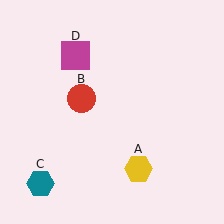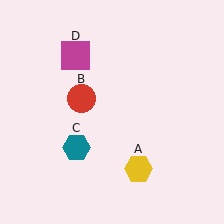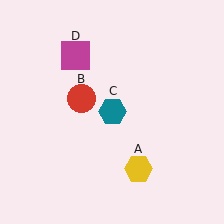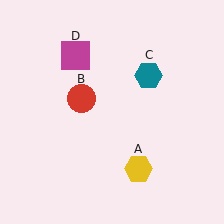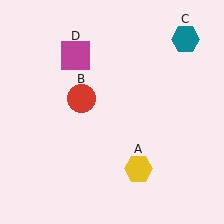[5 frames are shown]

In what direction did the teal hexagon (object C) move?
The teal hexagon (object C) moved up and to the right.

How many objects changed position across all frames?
1 object changed position: teal hexagon (object C).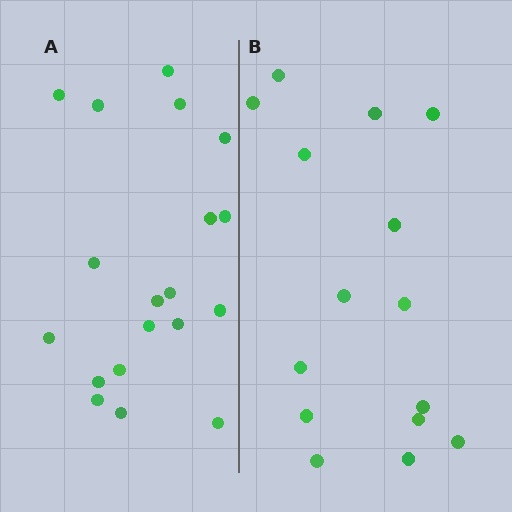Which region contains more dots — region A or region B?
Region A (the left region) has more dots.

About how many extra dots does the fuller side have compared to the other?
Region A has about 4 more dots than region B.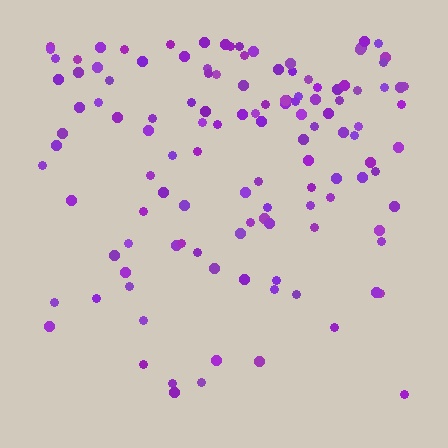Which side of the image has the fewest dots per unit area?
The bottom.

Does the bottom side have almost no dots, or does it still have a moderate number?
Still a moderate number, just noticeably fewer than the top.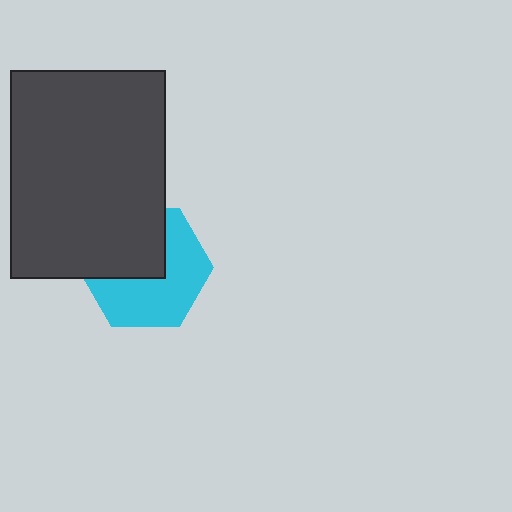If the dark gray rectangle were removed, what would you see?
You would see the complete cyan hexagon.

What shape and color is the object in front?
The object in front is a dark gray rectangle.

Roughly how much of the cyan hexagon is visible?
About half of it is visible (roughly 57%).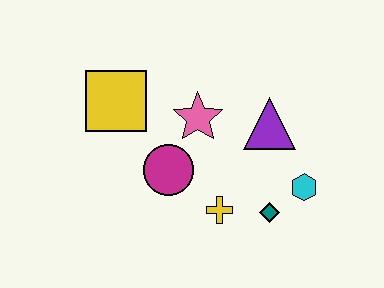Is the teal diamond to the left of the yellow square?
No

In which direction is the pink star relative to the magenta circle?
The pink star is above the magenta circle.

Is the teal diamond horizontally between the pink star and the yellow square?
No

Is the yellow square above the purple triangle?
Yes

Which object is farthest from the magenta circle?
The cyan hexagon is farthest from the magenta circle.